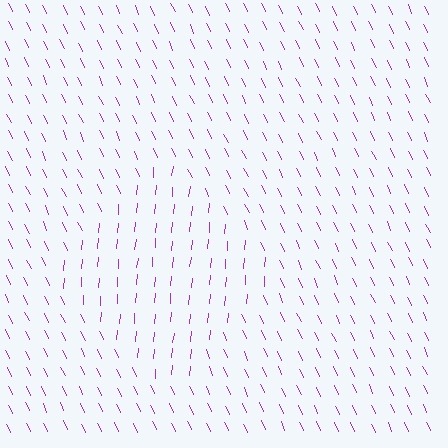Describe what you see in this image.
The image is filled with small purple line segments. A diamond region in the image has lines oriented differently from the surrounding lines, creating a visible texture boundary.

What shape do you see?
I see a diamond.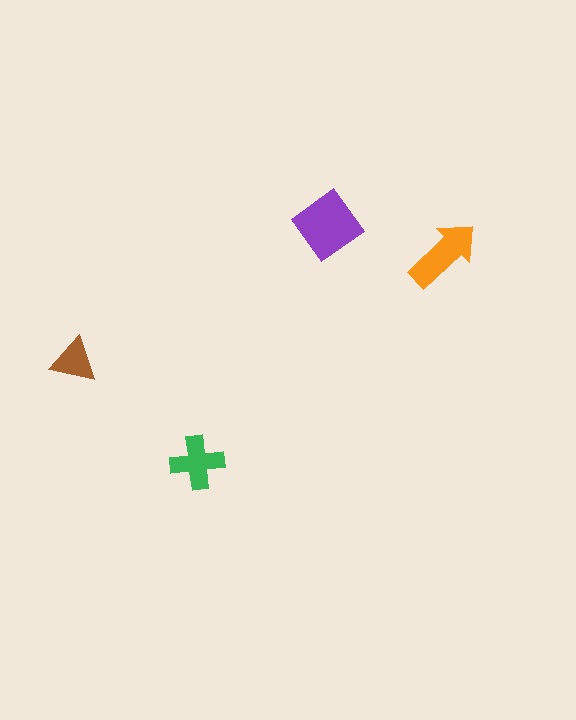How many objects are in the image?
There are 4 objects in the image.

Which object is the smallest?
The brown triangle.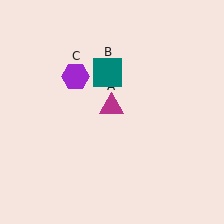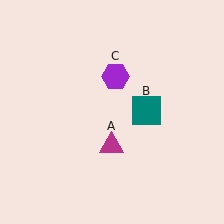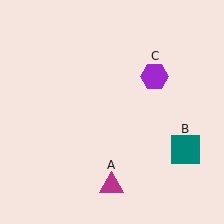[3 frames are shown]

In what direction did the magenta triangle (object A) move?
The magenta triangle (object A) moved down.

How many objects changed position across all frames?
3 objects changed position: magenta triangle (object A), teal square (object B), purple hexagon (object C).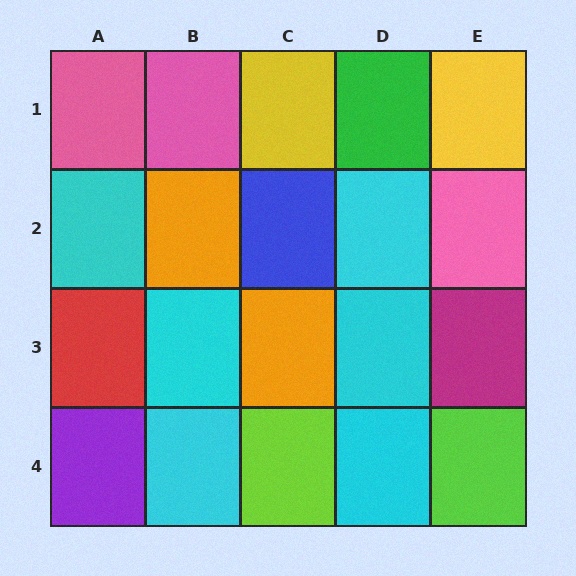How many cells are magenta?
1 cell is magenta.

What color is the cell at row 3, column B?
Cyan.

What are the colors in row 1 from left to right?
Pink, pink, yellow, green, yellow.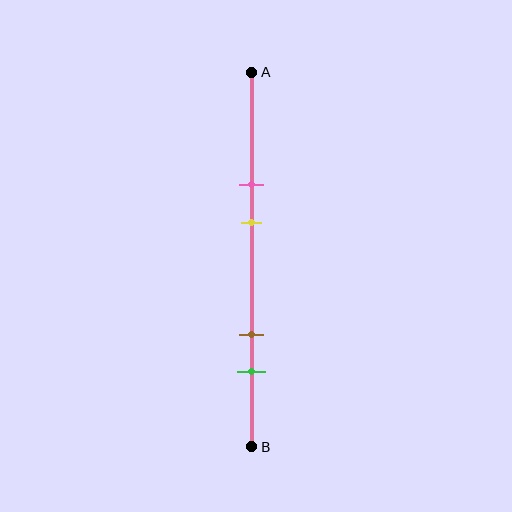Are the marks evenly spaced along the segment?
No, the marks are not evenly spaced.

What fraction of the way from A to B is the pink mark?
The pink mark is approximately 30% (0.3) of the way from A to B.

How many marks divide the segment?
There are 4 marks dividing the segment.